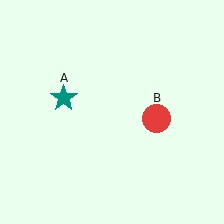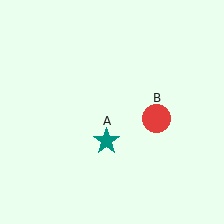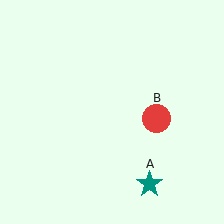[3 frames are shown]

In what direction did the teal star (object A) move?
The teal star (object A) moved down and to the right.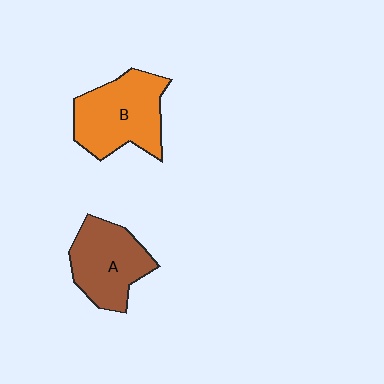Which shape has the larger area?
Shape B (orange).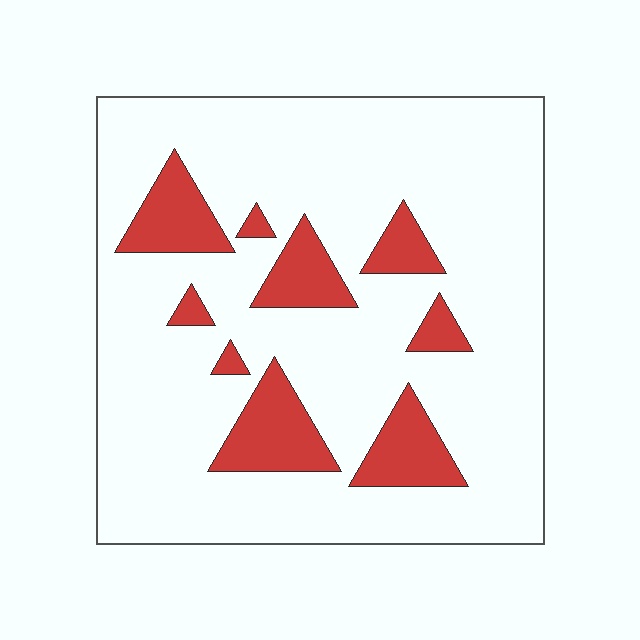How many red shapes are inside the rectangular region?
9.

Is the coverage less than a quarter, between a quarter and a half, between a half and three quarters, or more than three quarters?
Less than a quarter.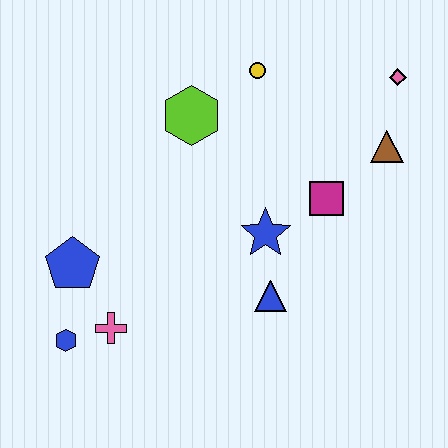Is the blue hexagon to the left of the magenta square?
Yes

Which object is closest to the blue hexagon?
The pink cross is closest to the blue hexagon.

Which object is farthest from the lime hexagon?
The blue hexagon is farthest from the lime hexagon.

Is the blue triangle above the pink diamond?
No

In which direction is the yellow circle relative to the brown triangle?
The yellow circle is to the left of the brown triangle.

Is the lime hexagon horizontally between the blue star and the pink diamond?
No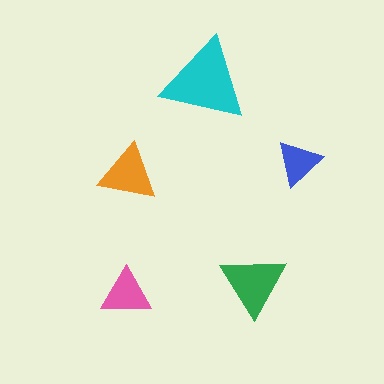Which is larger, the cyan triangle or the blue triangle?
The cyan one.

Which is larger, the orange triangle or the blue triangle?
The orange one.